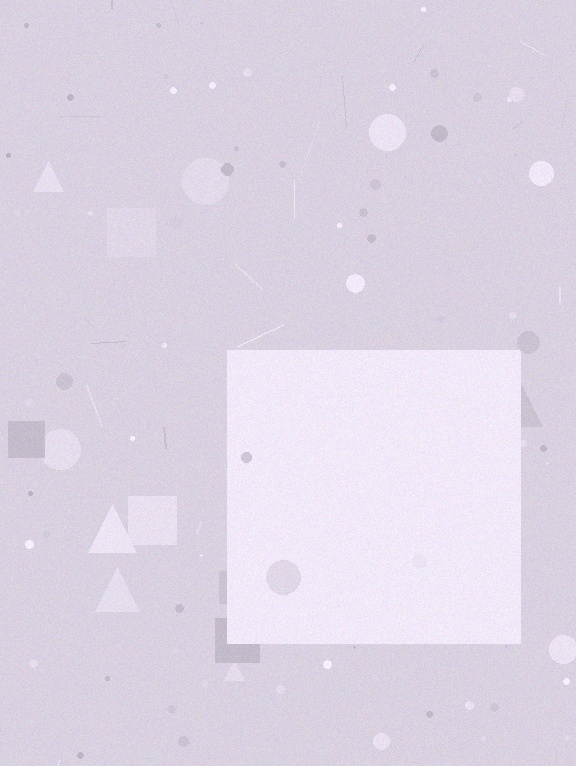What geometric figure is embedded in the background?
A square is embedded in the background.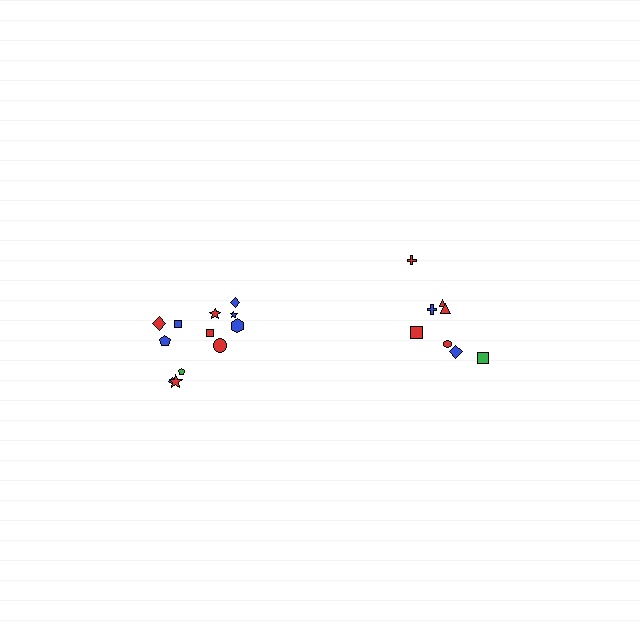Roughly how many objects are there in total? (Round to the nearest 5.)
Roughly 20 objects in total.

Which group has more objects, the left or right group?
The left group.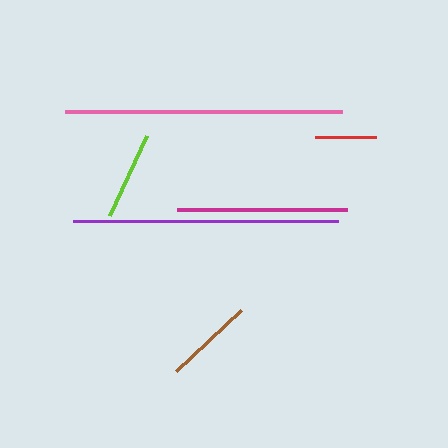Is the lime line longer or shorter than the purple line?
The purple line is longer than the lime line.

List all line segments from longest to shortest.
From longest to shortest: pink, purple, magenta, brown, lime, red.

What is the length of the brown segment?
The brown segment is approximately 89 pixels long.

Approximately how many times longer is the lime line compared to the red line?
The lime line is approximately 1.4 times the length of the red line.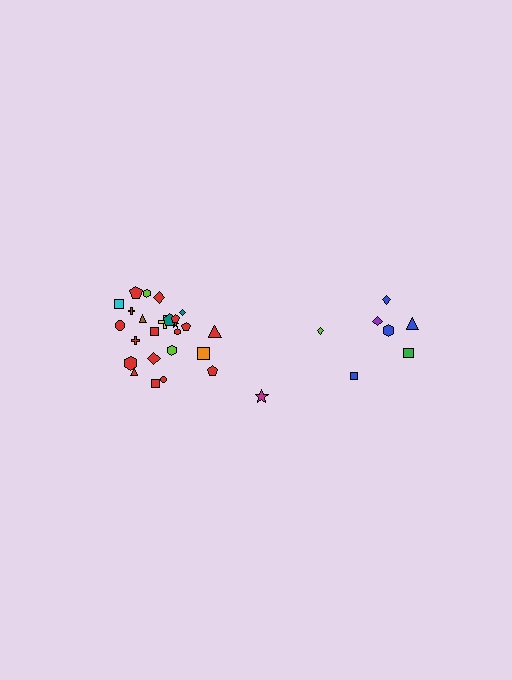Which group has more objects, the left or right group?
The left group.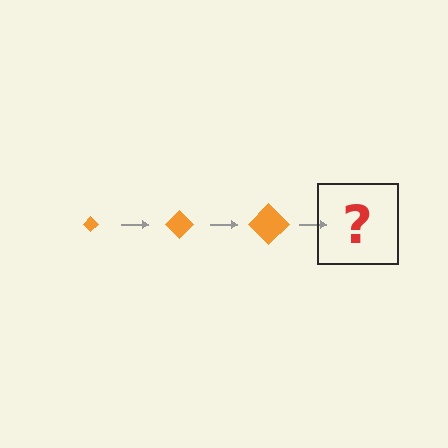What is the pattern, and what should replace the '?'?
The pattern is that the diamond gets progressively larger each step. The '?' should be an orange diamond, larger than the previous one.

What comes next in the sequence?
The next element should be an orange diamond, larger than the previous one.